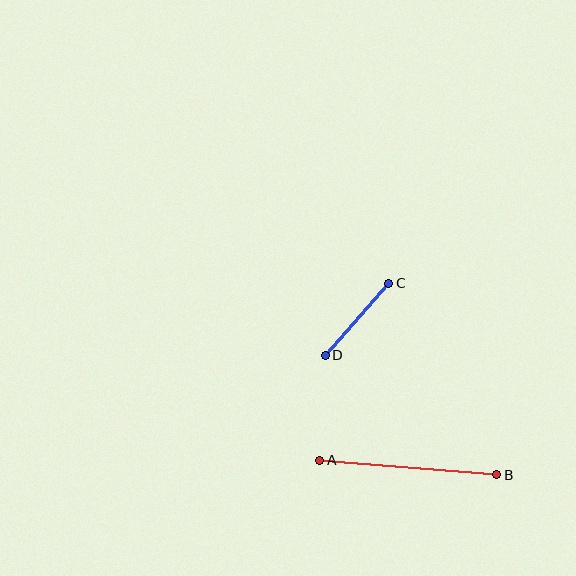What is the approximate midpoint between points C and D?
The midpoint is at approximately (357, 319) pixels.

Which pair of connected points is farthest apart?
Points A and B are farthest apart.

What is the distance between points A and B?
The distance is approximately 178 pixels.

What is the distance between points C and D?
The distance is approximately 96 pixels.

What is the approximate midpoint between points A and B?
The midpoint is at approximately (408, 467) pixels.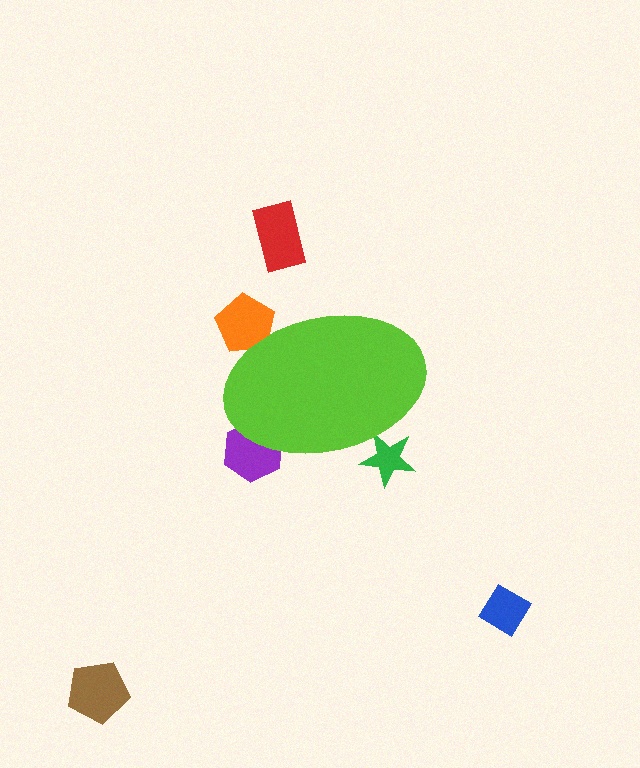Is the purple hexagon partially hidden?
Yes, the purple hexagon is partially hidden behind the lime ellipse.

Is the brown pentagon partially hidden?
No, the brown pentagon is fully visible.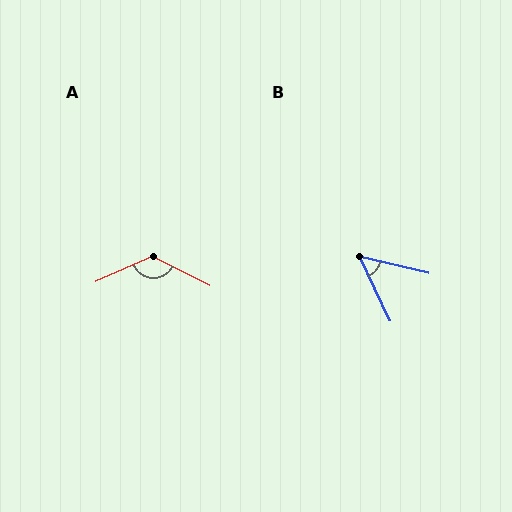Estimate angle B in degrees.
Approximately 51 degrees.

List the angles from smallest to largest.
B (51°), A (129°).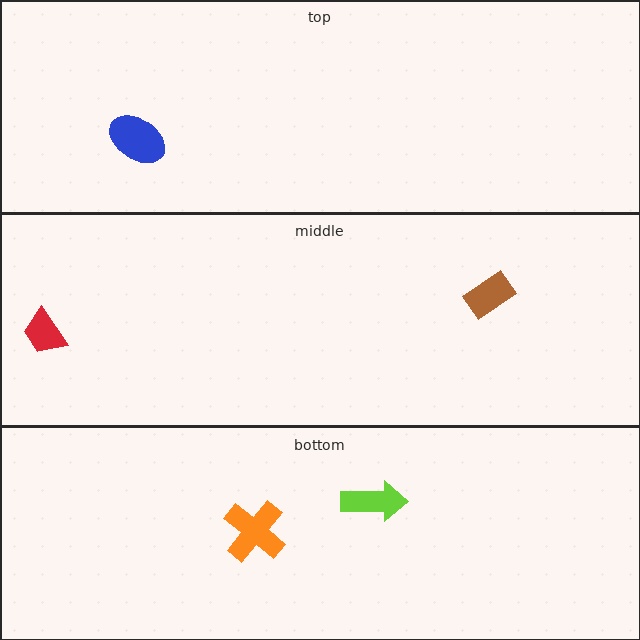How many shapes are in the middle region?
2.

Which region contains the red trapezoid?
The middle region.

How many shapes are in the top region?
1.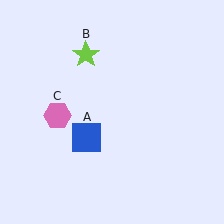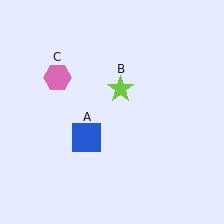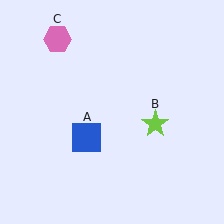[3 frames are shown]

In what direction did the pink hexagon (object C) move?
The pink hexagon (object C) moved up.